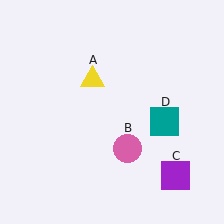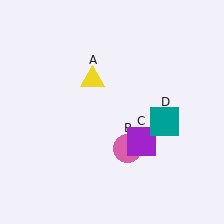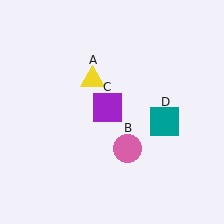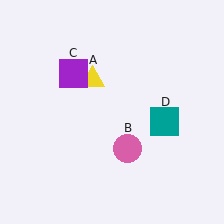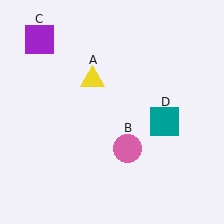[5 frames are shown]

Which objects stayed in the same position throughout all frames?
Yellow triangle (object A) and pink circle (object B) and teal square (object D) remained stationary.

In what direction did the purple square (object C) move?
The purple square (object C) moved up and to the left.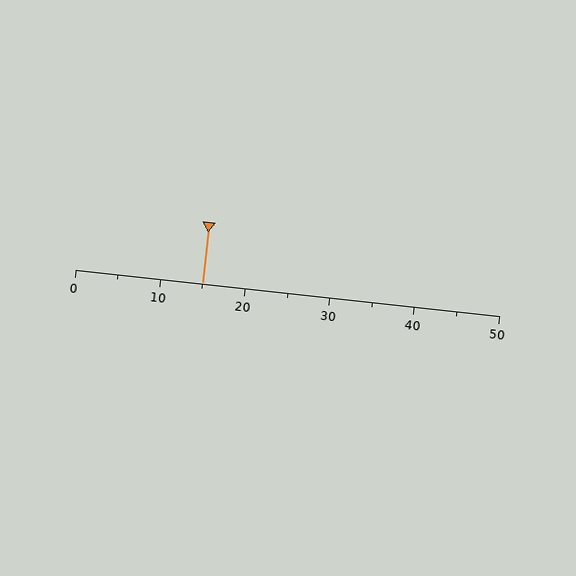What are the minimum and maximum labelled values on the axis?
The axis runs from 0 to 50.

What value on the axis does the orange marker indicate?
The marker indicates approximately 15.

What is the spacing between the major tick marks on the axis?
The major ticks are spaced 10 apart.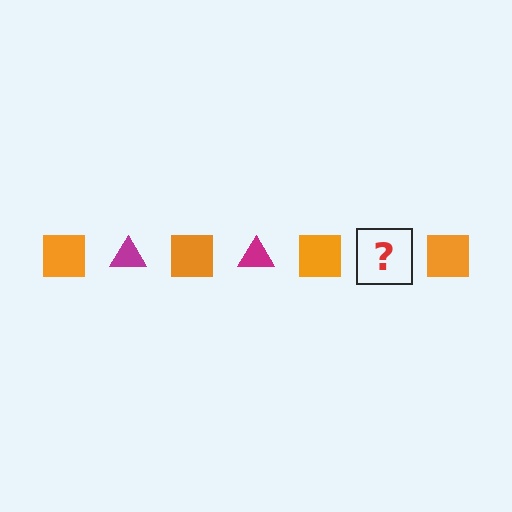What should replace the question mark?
The question mark should be replaced with a magenta triangle.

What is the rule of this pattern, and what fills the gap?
The rule is that the pattern alternates between orange square and magenta triangle. The gap should be filled with a magenta triangle.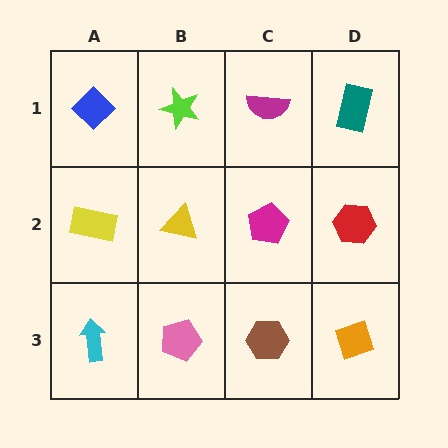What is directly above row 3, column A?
A yellow rectangle.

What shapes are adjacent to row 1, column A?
A yellow rectangle (row 2, column A), a lime star (row 1, column B).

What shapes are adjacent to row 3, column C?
A magenta pentagon (row 2, column C), a pink pentagon (row 3, column B), an orange diamond (row 3, column D).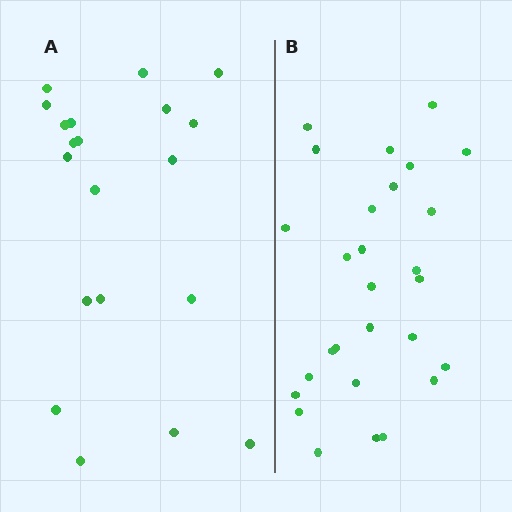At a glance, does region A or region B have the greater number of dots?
Region B (the right region) has more dots.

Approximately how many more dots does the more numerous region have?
Region B has roughly 8 or so more dots than region A.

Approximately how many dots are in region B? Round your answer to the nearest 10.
About 30 dots. (The exact count is 28, which rounds to 30.)